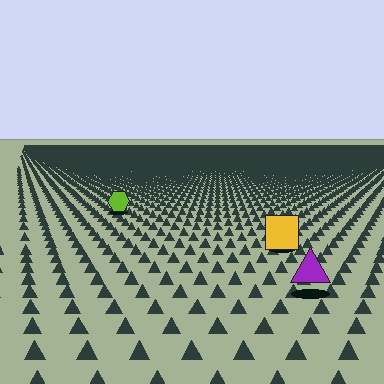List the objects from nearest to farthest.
From nearest to farthest: the purple triangle, the yellow square, the lime hexagon.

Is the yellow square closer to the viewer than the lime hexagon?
Yes. The yellow square is closer — you can tell from the texture gradient: the ground texture is coarser near it.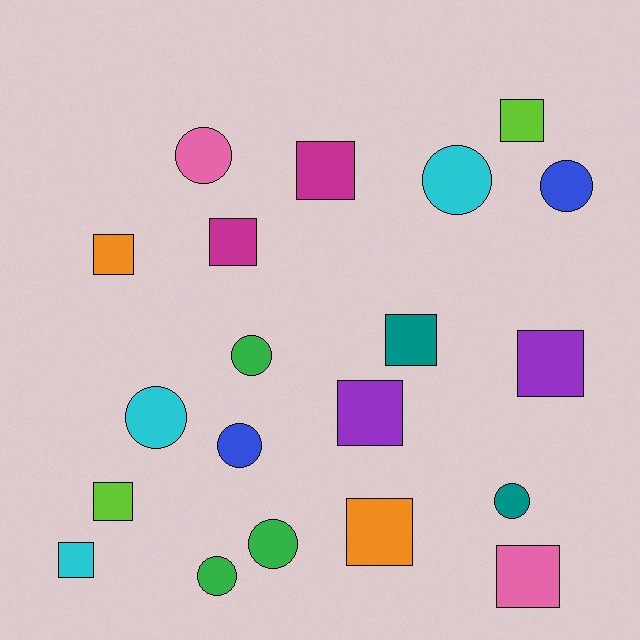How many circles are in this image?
There are 9 circles.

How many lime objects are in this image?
There are 2 lime objects.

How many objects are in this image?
There are 20 objects.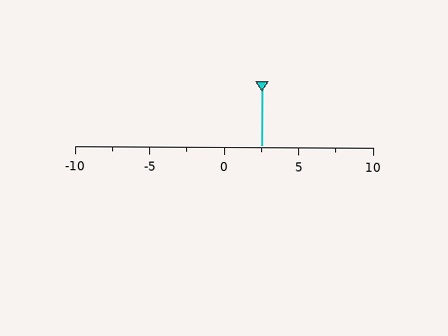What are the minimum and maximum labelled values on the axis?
The axis runs from -10 to 10.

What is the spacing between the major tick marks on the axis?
The major ticks are spaced 5 apart.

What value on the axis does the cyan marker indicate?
The marker indicates approximately 2.5.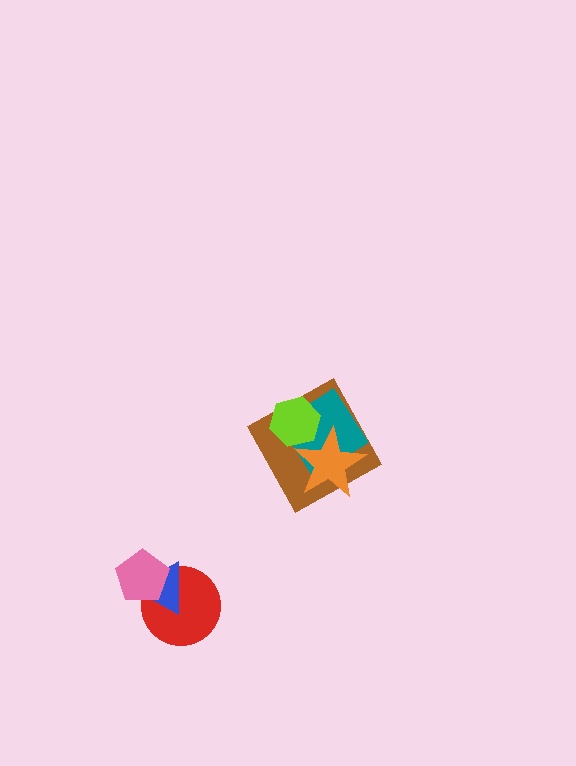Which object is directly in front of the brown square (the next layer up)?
The teal diamond is directly in front of the brown square.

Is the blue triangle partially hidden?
Yes, it is partially covered by another shape.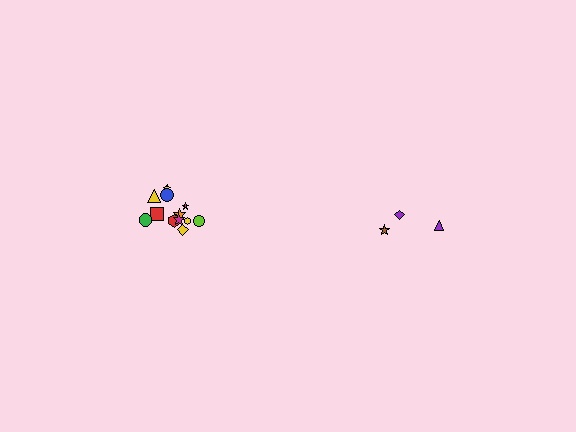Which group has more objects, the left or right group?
The left group.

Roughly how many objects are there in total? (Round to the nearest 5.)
Roughly 15 objects in total.